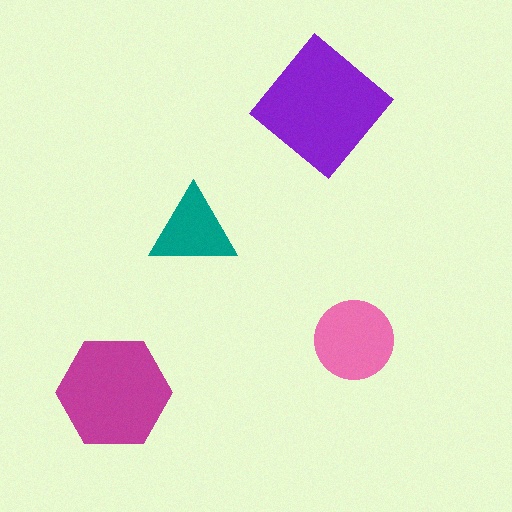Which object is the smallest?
The teal triangle.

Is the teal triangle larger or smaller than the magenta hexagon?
Smaller.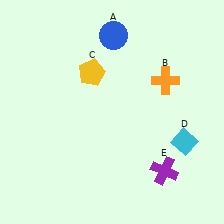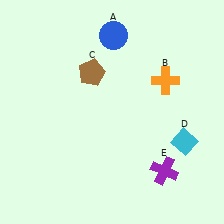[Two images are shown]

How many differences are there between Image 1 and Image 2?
There is 1 difference between the two images.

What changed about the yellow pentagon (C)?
In Image 1, C is yellow. In Image 2, it changed to brown.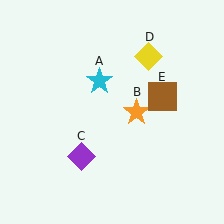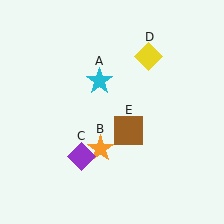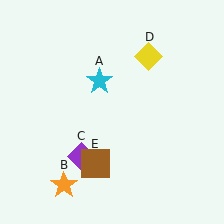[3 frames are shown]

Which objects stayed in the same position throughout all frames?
Cyan star (object A) and purple diamond (object C) and yellow diamond (object D) remained stationary.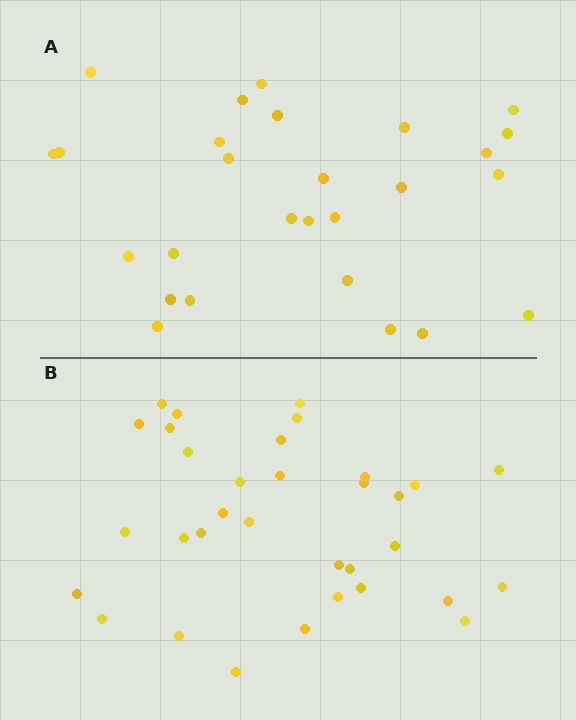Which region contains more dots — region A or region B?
Region B (the bottom region) has more dots.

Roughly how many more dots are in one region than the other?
Region B has about 6 more dots than region A.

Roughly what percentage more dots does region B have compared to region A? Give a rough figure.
About 20% more.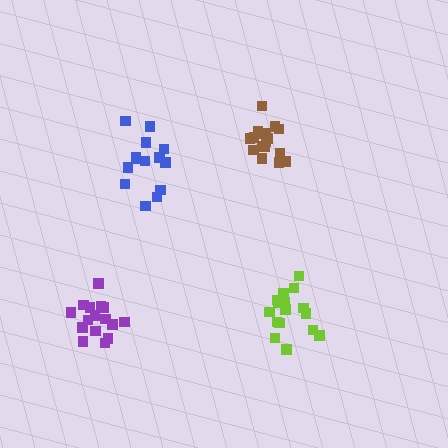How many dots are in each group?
Group 1: 16 dots, Group 2: 18 dots, Group 3: 14 dots, Group 4: 17 dots (65 total).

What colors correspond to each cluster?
The clusters are colored: purple, lime, blue, brown.